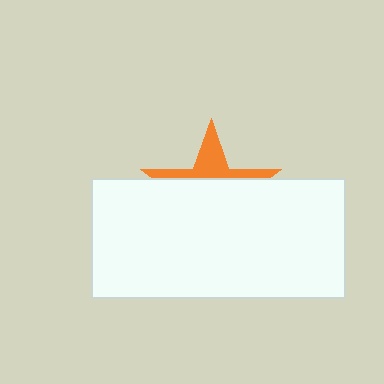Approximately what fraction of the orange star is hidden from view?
Roughly 70% of the orange star is hidden behind the white rectangle.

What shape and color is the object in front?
The object in front is a white rectangle.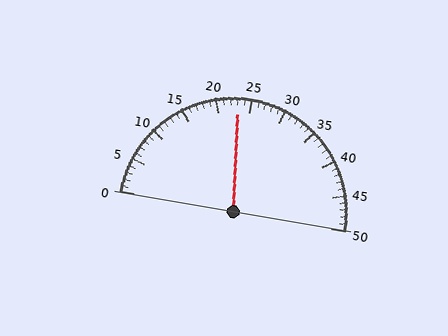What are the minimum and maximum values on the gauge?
The gauge ranges from 0 to 50.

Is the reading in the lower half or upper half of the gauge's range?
The reading is in the lower half of the range (0 to 50).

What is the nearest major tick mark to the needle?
The nearest major tick mark is 25.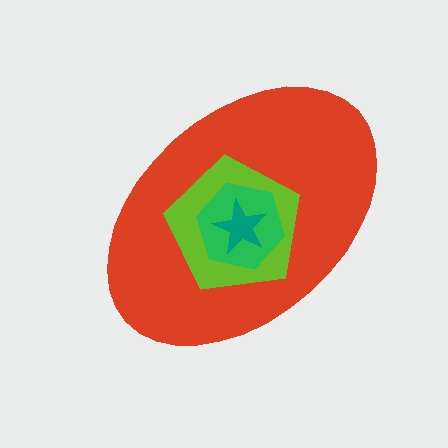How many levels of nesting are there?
4.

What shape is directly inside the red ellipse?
The lime pentagon.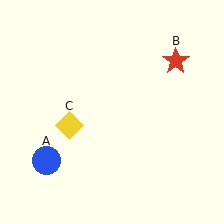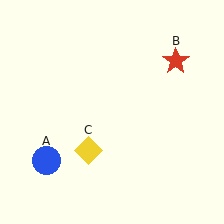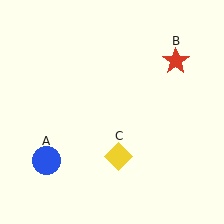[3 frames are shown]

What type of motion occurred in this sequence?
The yellow diamond (object C) rotated counterclockwise around the center of the scene.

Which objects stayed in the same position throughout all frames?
Blue circle (object A) and red star (object B) remained stationary.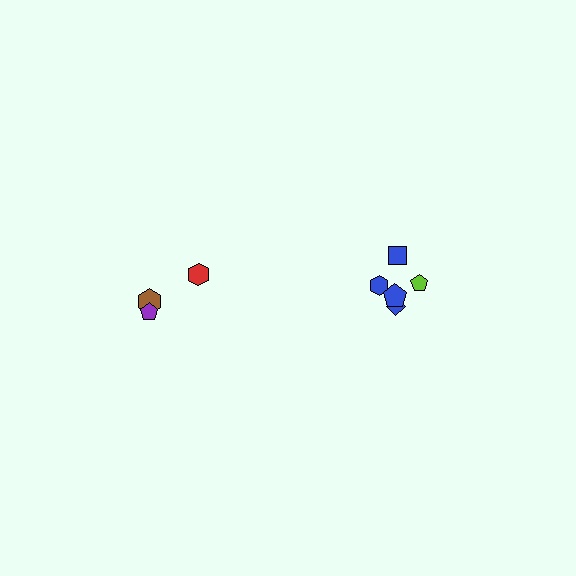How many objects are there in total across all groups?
There are 8 objects.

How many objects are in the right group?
There are 5 objects.